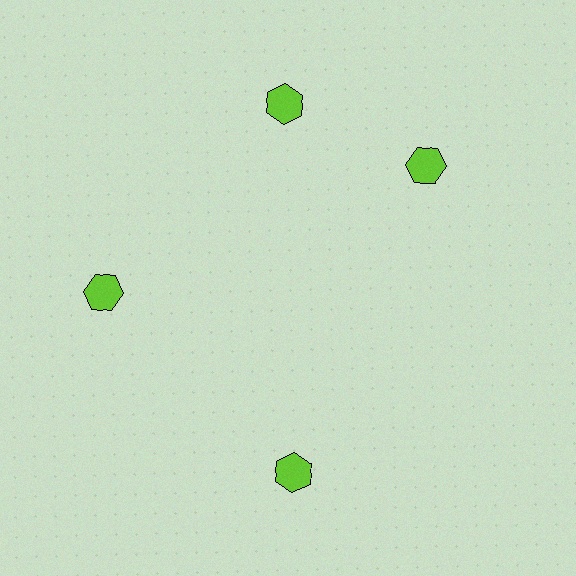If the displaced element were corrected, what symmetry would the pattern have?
It would have 4-fold rotational symmetry — the pattern would map onto itself every 90 degrees.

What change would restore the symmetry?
The symmetry would be restored by rotating it back into even spacing with its neighbors so that all 4 hexagons sit at equal angles and equal distance from the center.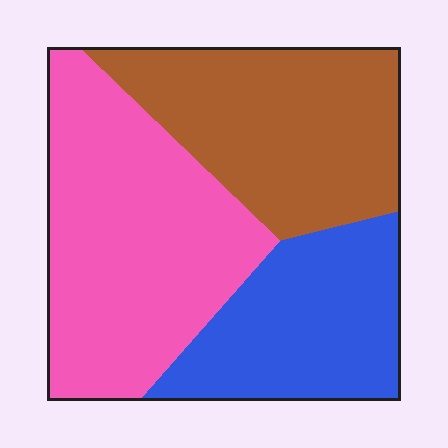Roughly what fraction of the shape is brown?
Brown covers about 35% of the shape.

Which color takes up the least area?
Blue, at roughly 25%.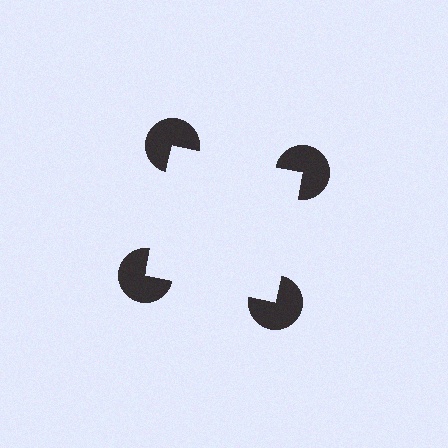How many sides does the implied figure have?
4 sides.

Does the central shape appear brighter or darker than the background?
It typically appears slightly brighter than the background, even though no actual brightness change is drawn.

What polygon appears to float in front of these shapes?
An illusory square — its edges are inferred from the aligned wedge cuts in the pac-man discs, not physically drawn.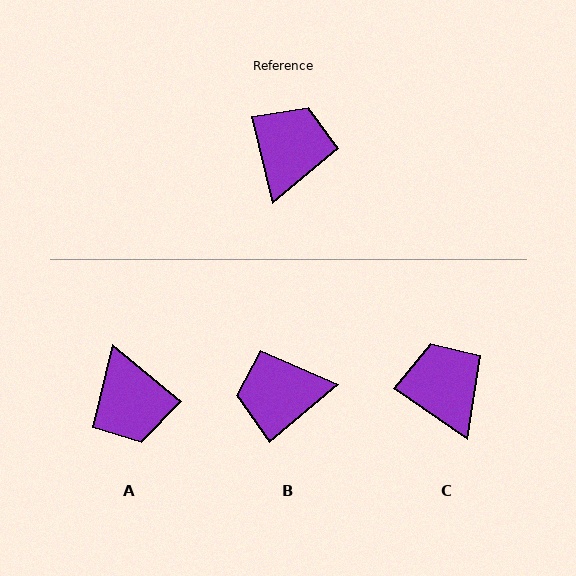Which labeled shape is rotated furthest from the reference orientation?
A, about 143 degrees away.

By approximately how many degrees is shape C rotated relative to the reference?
Approximately 41 degrees counter-clockwise.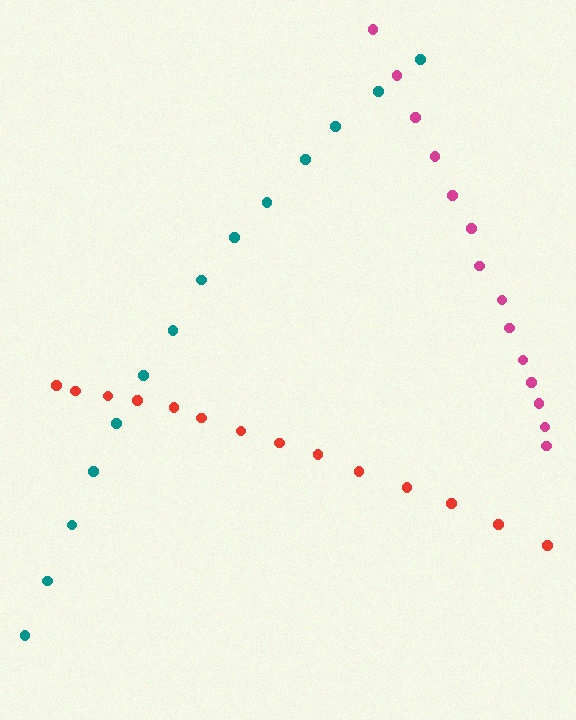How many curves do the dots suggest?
There are 3 distinct paths.